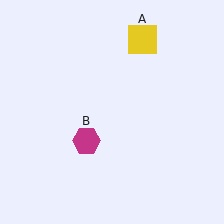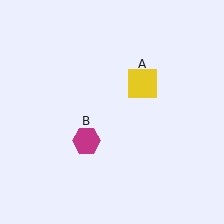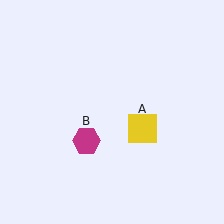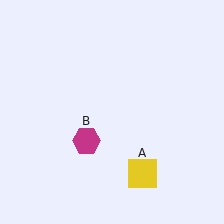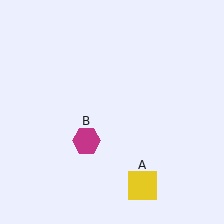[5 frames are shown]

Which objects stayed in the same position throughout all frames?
Magenta hexagon (object B) remained stationary.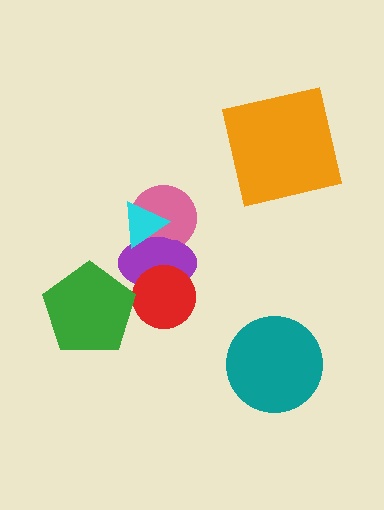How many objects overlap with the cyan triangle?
2 objects overlap with the cyan triangle.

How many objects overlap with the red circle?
1 object overlaps with the red circle.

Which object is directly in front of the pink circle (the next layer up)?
The purple ellipse is directly in front of the pink circle.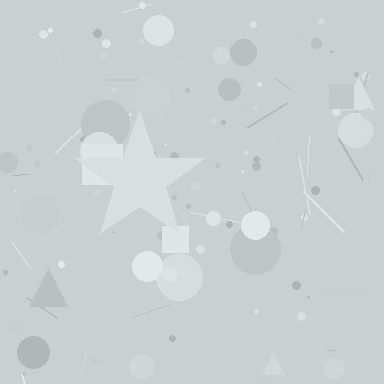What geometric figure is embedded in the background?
A star is embedded in the background.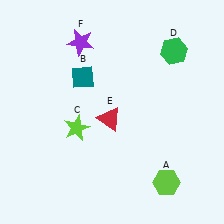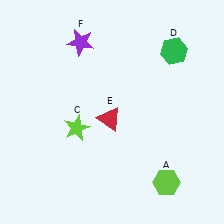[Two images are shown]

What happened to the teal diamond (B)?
The teal diamond (B) was removed in Image 2. It was in the top-left area of Image 1.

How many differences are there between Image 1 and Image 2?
There is 1 difference between the two images.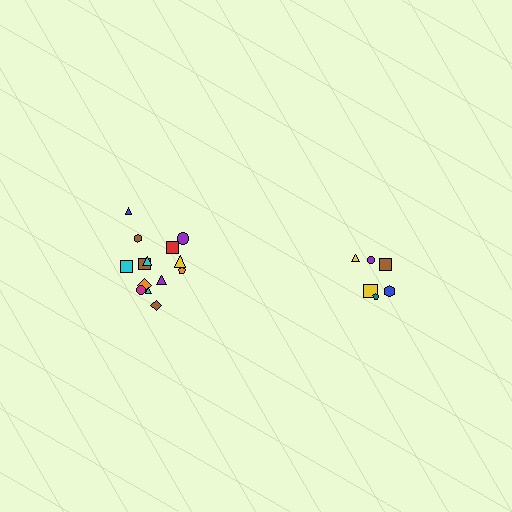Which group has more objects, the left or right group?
The left group.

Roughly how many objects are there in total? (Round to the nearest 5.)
Roughly 20 objects in total.